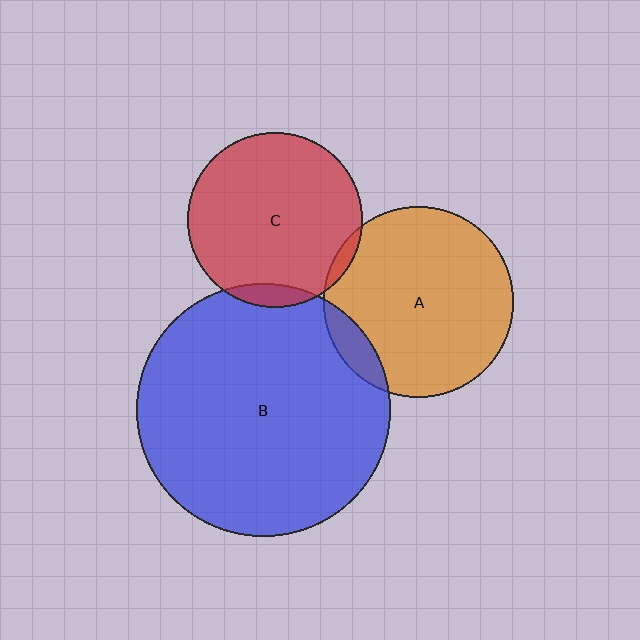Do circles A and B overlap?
Yes.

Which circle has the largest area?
Circle B (blue).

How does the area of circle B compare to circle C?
Approximately 2.1 times.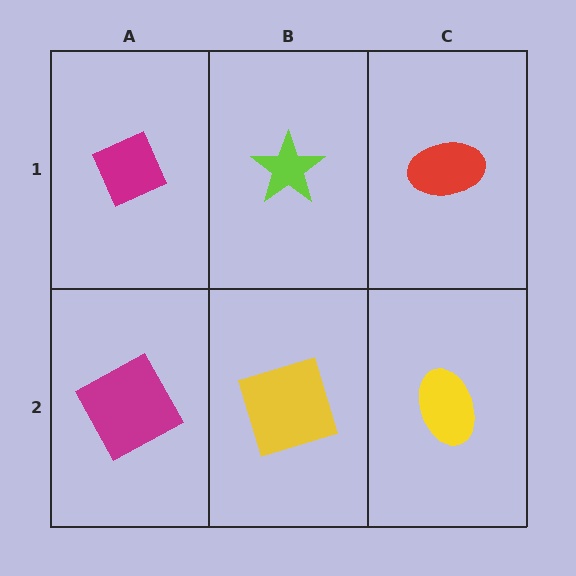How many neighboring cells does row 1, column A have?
2.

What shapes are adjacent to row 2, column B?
A lime star (row 1, column B), a magenta square (row 2, column A), a yellow ellipse (row 2, column C).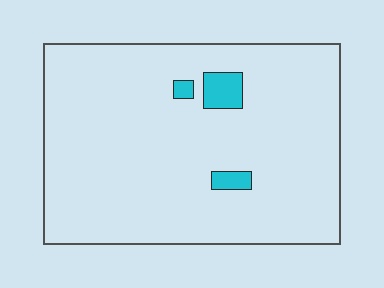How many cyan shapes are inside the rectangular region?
3.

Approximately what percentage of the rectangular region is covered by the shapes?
Approximately 5%.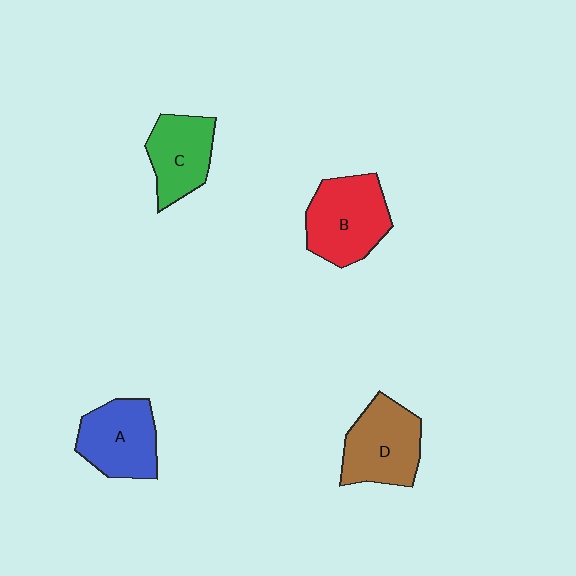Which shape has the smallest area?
Shape C (green).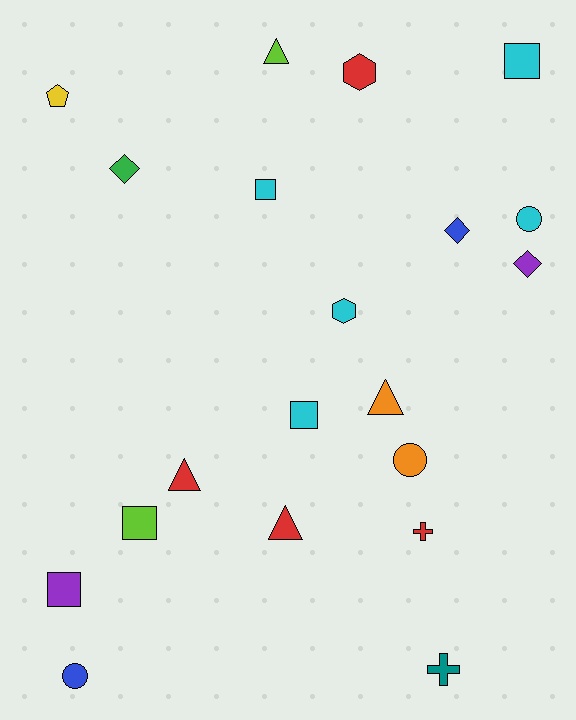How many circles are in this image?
There are 3 circles.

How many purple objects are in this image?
There are 2 purple objects.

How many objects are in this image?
There are 20 objects.